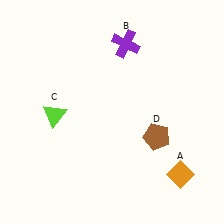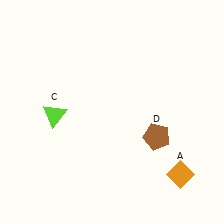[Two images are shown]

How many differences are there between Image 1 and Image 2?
There is 1 difference between the two images.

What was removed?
The purple cross (B) was removed in Image 2.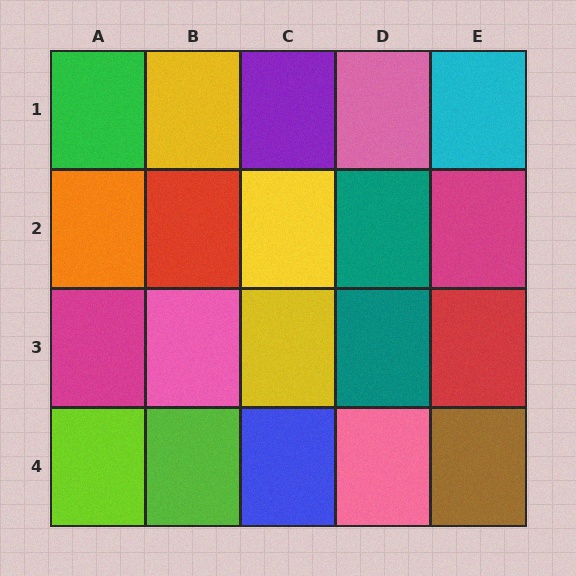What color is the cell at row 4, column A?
Lime.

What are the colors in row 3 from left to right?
Magenta, pink, yellow, teal, red.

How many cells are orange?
1 cell is orange.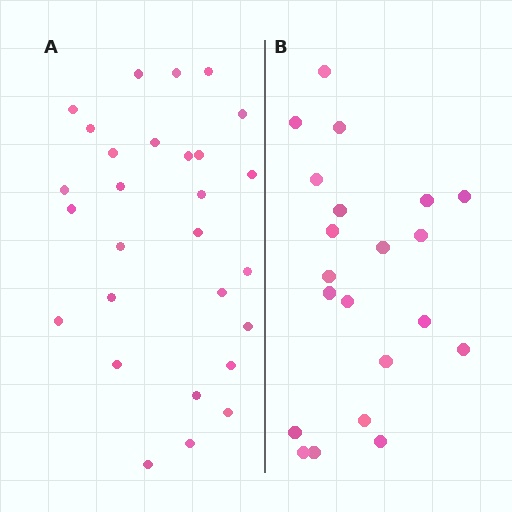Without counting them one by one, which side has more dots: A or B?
Region A (the left region) has more dots.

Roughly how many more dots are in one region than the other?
Region A has roughly 8 or so more dots than region B.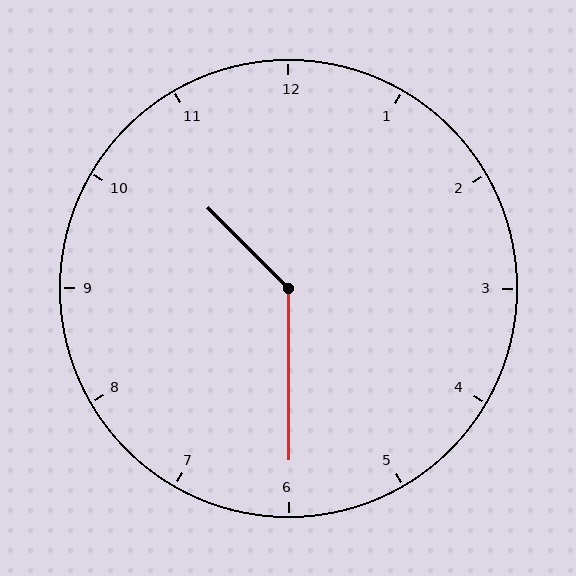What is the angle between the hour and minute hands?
Approximately 135 degrees.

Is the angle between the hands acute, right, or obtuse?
It is obtuse.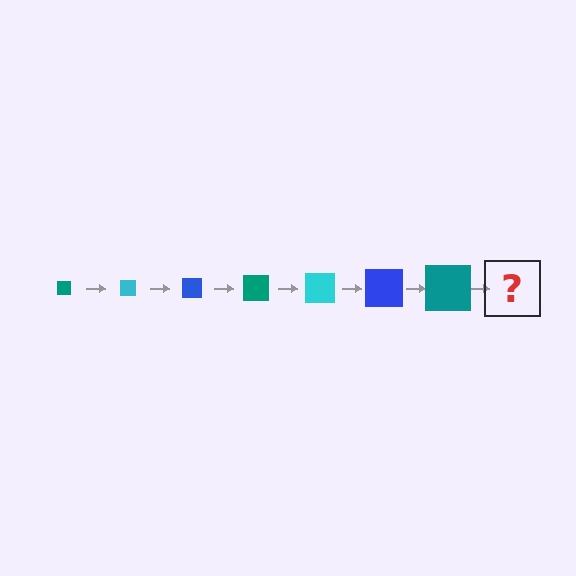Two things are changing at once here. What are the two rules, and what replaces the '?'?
The two rules are that the square grows larger each step and the color cycles through teal, cyan, and blue. The '?' should be a cyan square, larger than the previous one.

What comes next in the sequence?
The next element should be a cyan square, larger than the previous one.